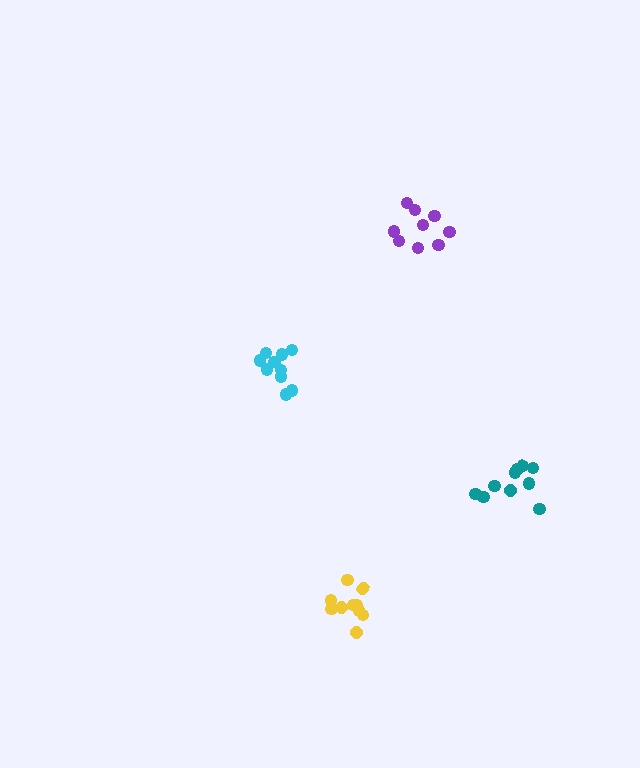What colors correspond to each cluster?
The clusters are colored: yellow, cyan, purple, teal.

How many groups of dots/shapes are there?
There are 4 groups.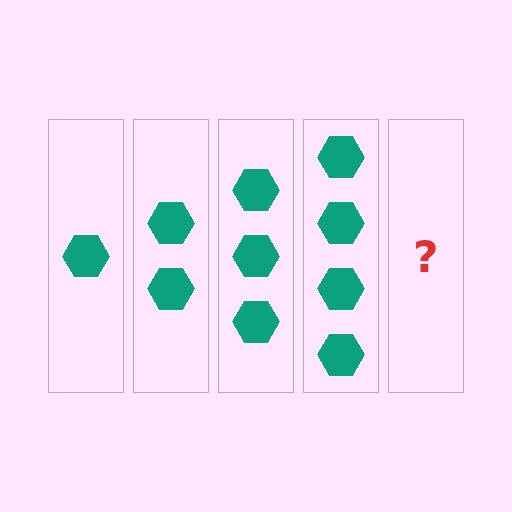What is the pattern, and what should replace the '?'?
The pattern is that each step adds one more hexagon. The '?' should be 5 hexagons.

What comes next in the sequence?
The next element should be 5 hexagons.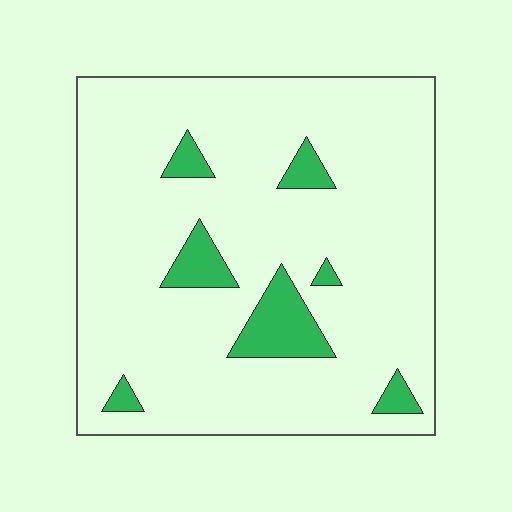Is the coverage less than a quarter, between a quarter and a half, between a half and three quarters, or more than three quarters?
Less than a quarter.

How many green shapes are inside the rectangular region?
7.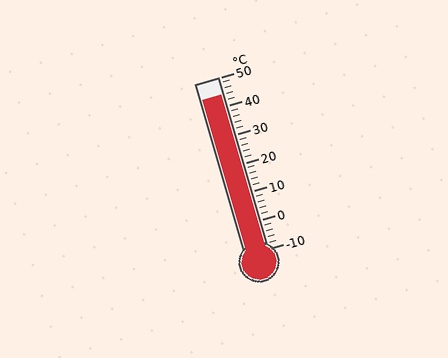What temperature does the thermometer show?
The thermometer shows approximately 44°C.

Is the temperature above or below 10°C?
The temperature is above 10°C.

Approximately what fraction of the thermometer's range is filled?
The thermometer is filled to approximately 90% of its range.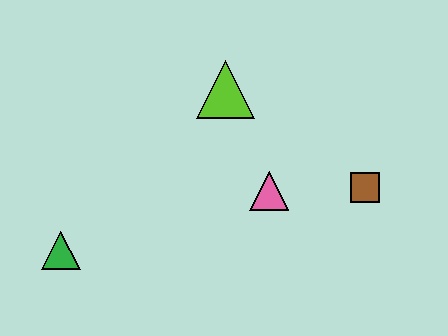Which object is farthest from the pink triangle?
The green triangle is farthest from the pink triangle.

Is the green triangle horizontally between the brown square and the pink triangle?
No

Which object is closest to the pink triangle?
The brown square is closest to the pink triangle.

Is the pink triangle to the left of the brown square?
Yes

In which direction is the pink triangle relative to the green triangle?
The pink triangle is to the right of the green triangle.